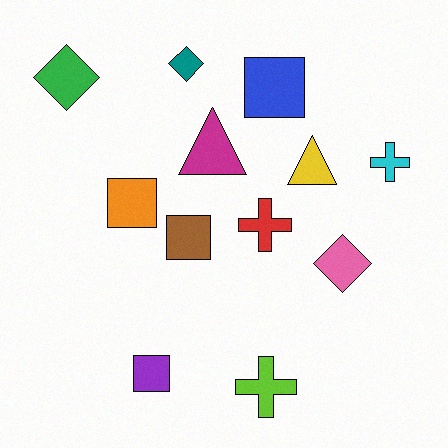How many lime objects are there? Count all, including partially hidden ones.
There is 1 lime object.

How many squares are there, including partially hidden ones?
There are 4 squares.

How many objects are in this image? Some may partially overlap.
There are 12 objects.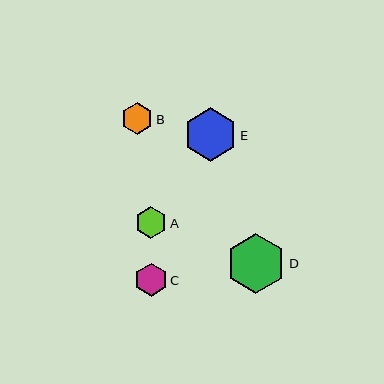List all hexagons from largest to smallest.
From largest to smallest: D, E, C, A, B.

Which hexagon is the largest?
Hexagon D is the largest with a size of approximately 60 pixels.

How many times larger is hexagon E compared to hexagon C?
Hexagon E is approximately 1.6 times the size of hexagon C.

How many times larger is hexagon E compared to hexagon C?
Hexagon E is approximately 1.6 times the size of hexagon C.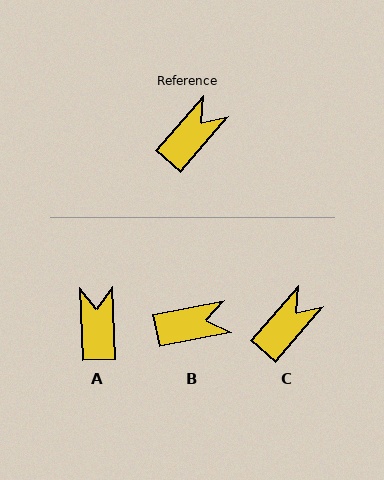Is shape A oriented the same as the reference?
No, it is off by about 43 degrees.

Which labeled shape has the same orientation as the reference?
C.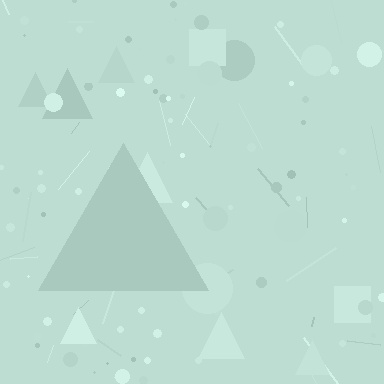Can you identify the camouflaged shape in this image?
The camouflaged shape is a triangle.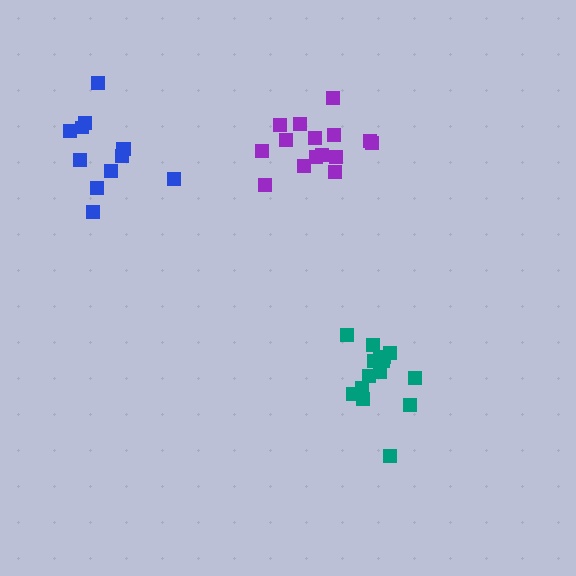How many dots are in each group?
Group 1: 15 dots, Group 2: 12 dots, Group 3: 15 dots (42 total).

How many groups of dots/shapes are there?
There are 3 groups.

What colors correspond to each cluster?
The clusters are colored: teal, blue, purple.